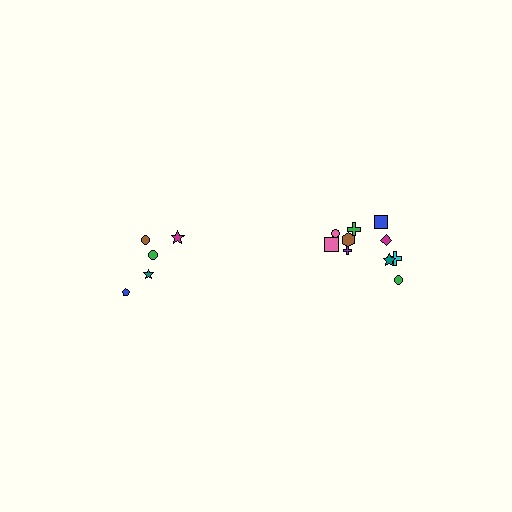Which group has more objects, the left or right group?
The right group.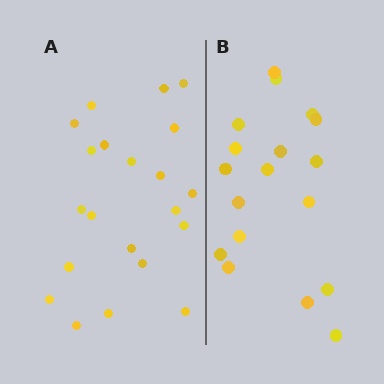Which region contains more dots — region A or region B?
Region A (the left region) has more dots.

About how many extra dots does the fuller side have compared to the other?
Region A has just a few more — roughly 2 or 3 more dots than region B.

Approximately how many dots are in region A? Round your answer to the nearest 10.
About 20 dots. (The exact count is 21, which rounds to 20.)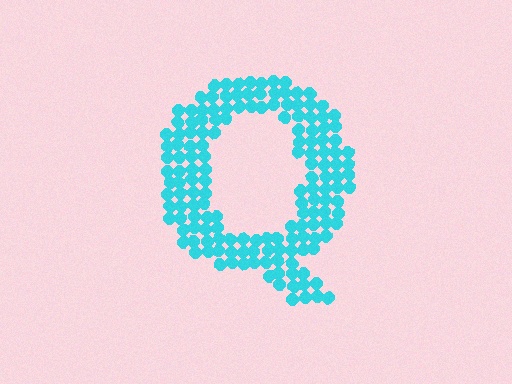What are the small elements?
The small elements are circles.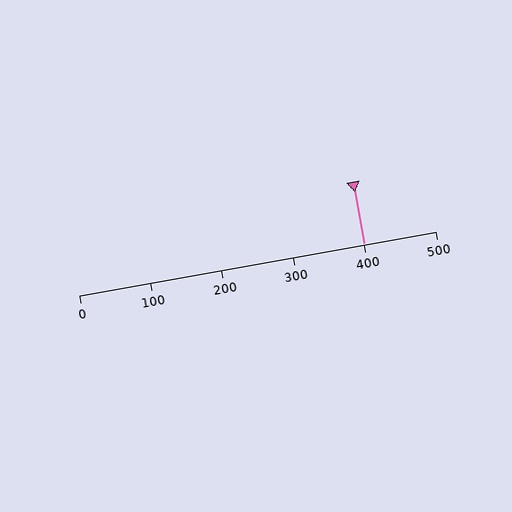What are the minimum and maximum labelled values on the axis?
The axis runs from 0 to 500.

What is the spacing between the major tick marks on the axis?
The major ticks are spaced 100 apart.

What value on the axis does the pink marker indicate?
The marker indicates approximately 400.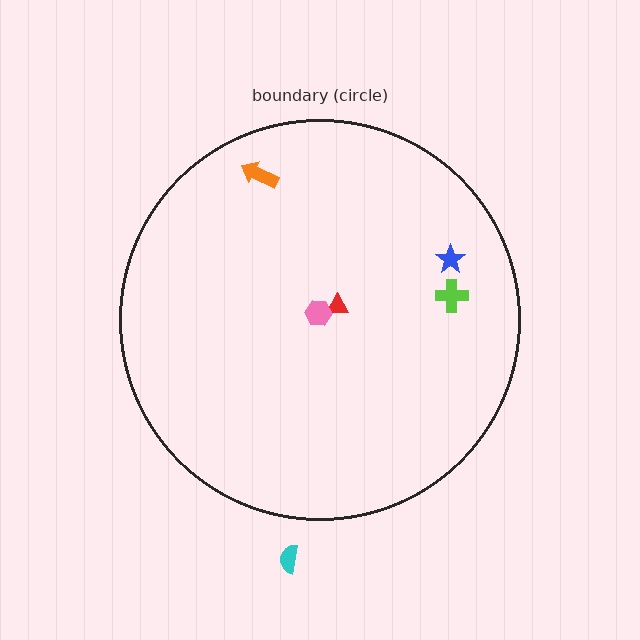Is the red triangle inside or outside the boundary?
Inside.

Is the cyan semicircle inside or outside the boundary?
Outside.